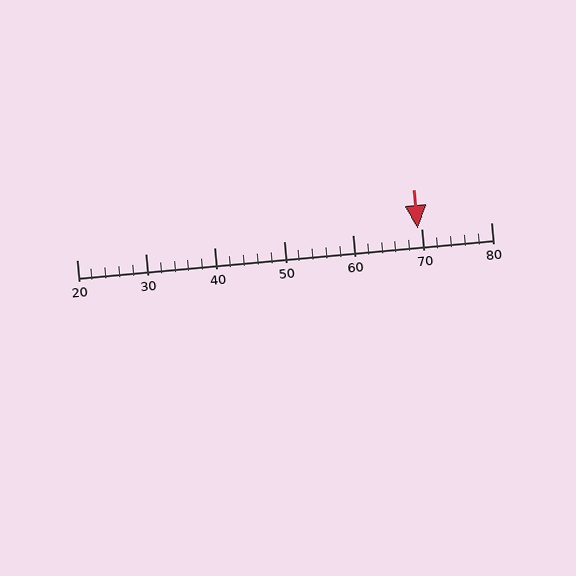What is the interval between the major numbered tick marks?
The major tick marks are spaced 10 units apart.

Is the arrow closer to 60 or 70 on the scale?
The arrow is closer to 70.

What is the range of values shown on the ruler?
The ruler shows values from 20 to 80.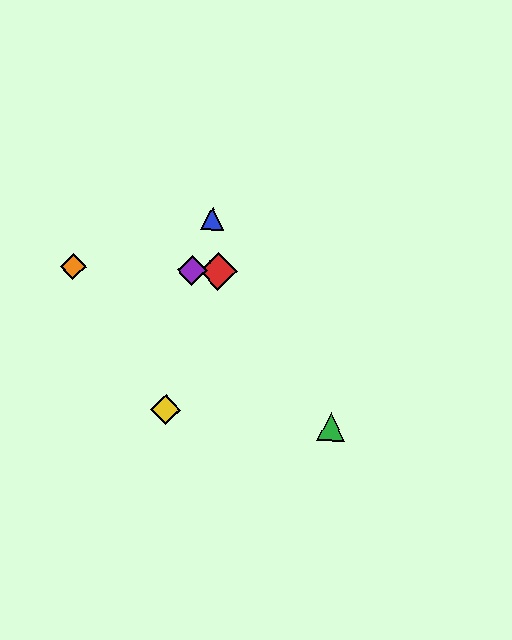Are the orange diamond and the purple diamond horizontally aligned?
Yes, both are at y≈267.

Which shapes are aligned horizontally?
The red diamond, the purple diamond, the orange diamond are aligned horizontally.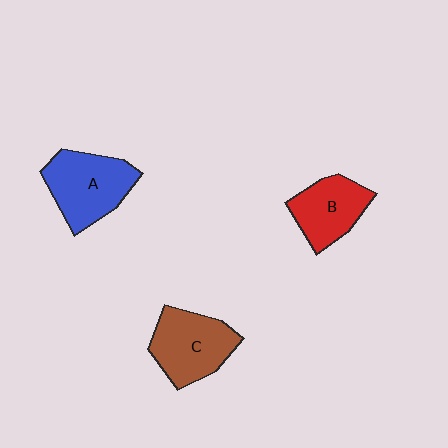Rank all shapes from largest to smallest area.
From largest to smallest: A (blue), C (brown), B (red).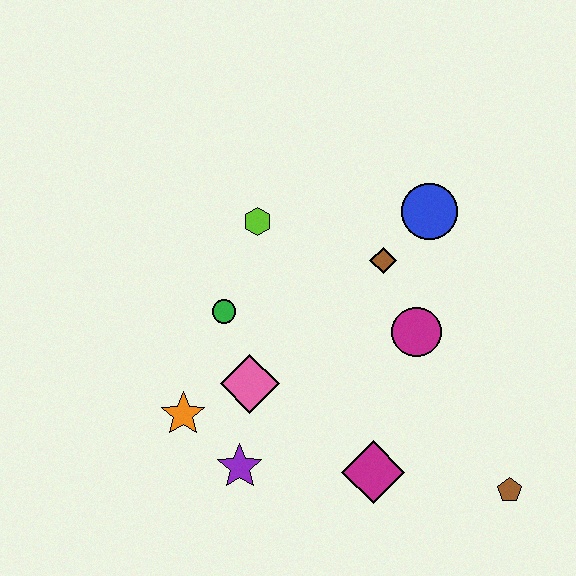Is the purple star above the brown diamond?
No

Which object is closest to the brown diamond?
The blue circle is closest to the brown diamond.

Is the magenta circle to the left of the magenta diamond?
No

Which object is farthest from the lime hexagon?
The brown pentagon is farthest from the lime hexagon.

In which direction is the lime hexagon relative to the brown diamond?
The lime hexagon is to the left of the brown diamond.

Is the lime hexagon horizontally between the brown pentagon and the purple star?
Yes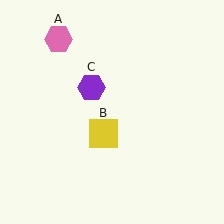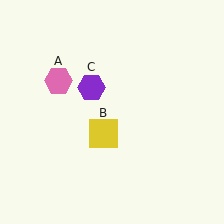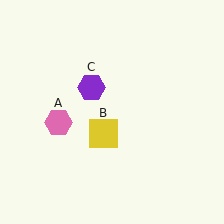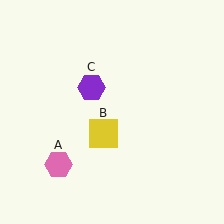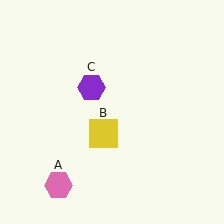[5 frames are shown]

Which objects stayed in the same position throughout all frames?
Yellow square (object B) and purple hexagon (object C) remained stationary.